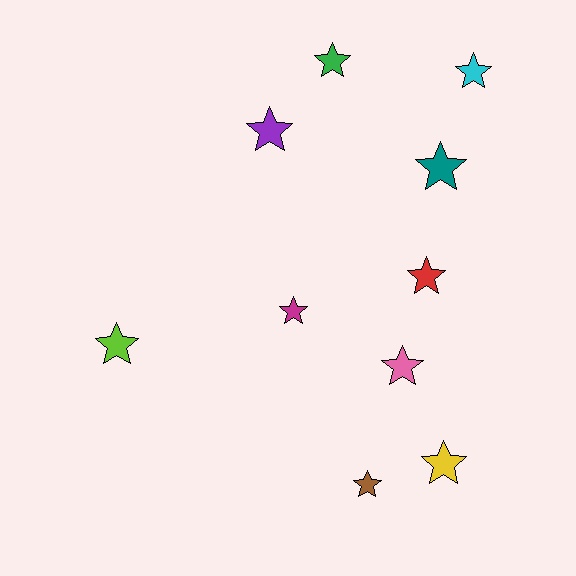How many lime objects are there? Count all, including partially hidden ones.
There is 1 lime object.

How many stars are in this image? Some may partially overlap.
There are 10 stars.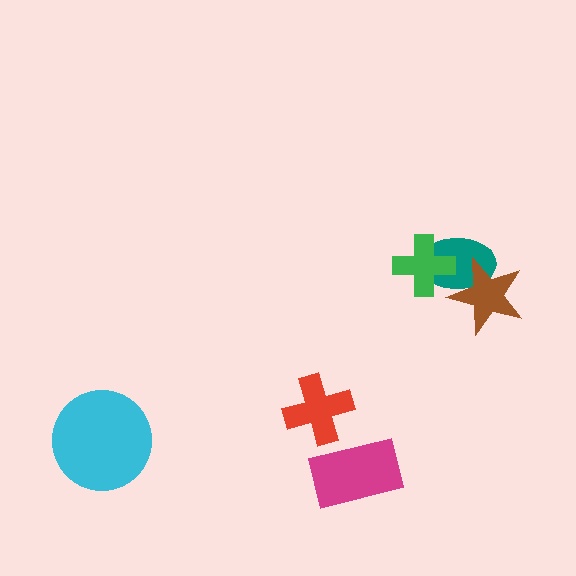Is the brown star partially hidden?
No, no other shape covers it.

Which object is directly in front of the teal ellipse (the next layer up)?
The brown star is directly in front of the teal ellipse.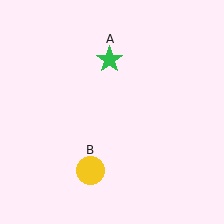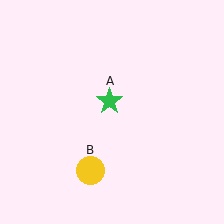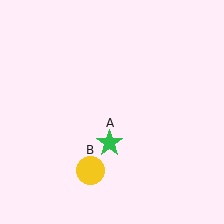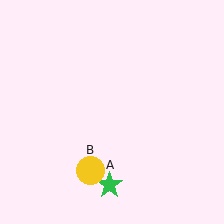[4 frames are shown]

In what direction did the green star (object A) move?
The green star (object A) moved down.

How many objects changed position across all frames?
1 object changed position: green star (object A).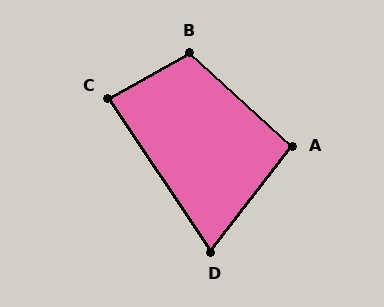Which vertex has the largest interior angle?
B, at approximately 108 degrees.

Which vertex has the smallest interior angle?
D, at approximately 72 degrees.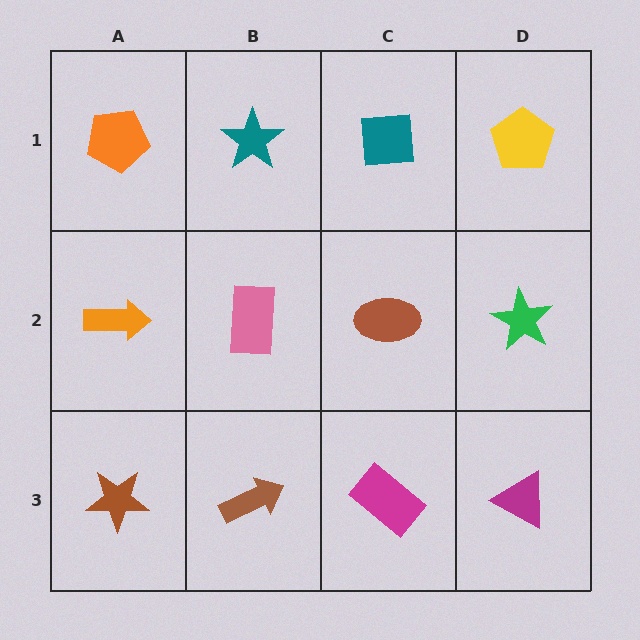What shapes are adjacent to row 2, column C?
A teal square (row 1, column C), a magenta rectangle (row 3, column C), a pink rectangle (row 2, column B), a green star (row 2, column D).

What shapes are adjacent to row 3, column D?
A green star (row 2, column D), a magenta rectangle (row 3, column C).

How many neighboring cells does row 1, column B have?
3.